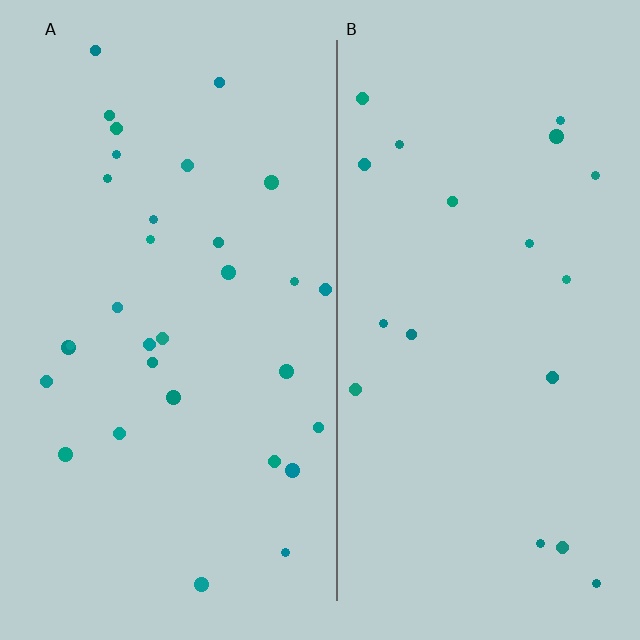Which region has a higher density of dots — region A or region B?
A (the left).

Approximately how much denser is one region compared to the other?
Approximately 1.7× — region A over region B.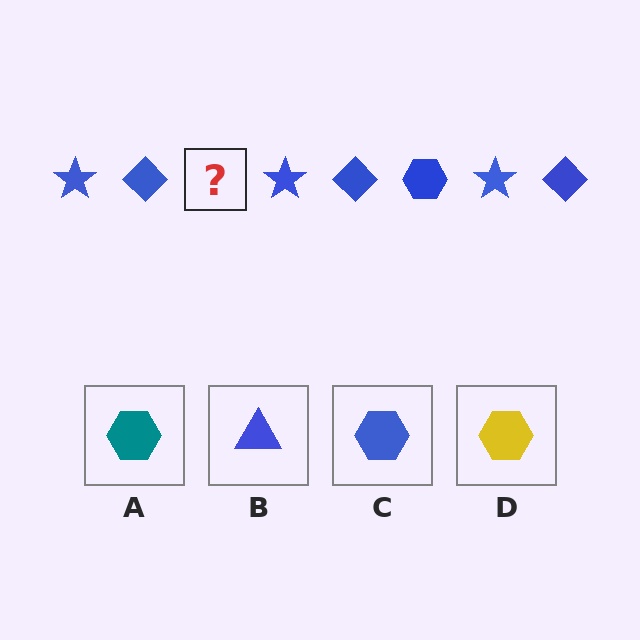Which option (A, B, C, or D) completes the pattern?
C.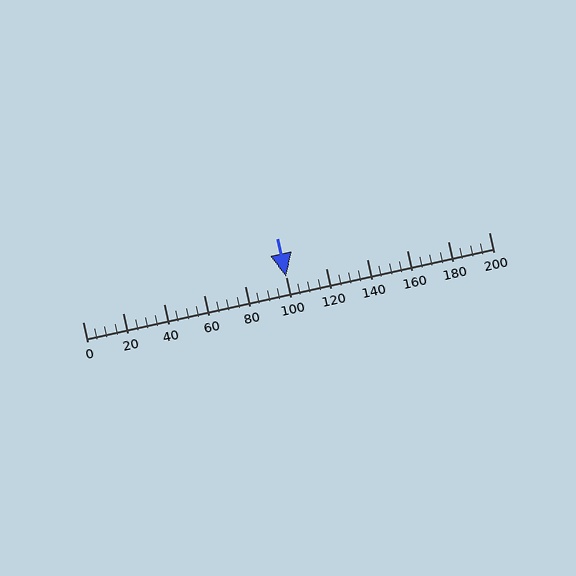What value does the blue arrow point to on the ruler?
The blue arrow points to approximately 100.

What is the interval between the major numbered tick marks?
The major tick marks are spaced 20 units apart.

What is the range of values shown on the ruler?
The ruler shows values from 0 to 200.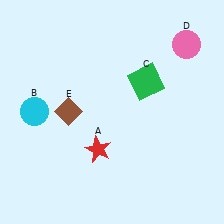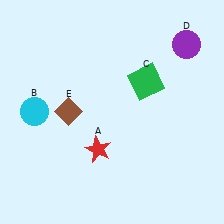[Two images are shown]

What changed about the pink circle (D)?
In Image 1, D is pink. In Image 2, it changed to purple.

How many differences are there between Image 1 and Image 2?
There is 1 difference between the two images.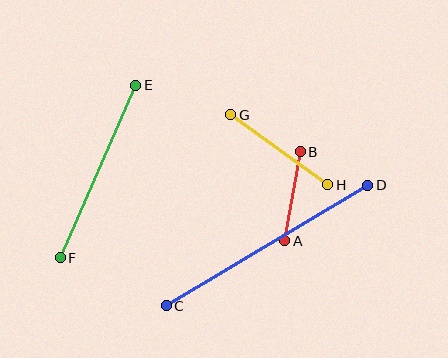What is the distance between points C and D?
The distance is approximately 235 pixels.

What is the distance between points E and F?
The distance is approximately 189 pixels.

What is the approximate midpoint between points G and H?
The midpoint is at approximately (279, 150) pixels.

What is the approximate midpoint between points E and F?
The midpoint is at approximately (98, 171) pixels.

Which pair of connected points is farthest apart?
Points C and D are farthest apart.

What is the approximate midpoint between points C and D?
The midpoint is at approximately (267, 245) pixels.